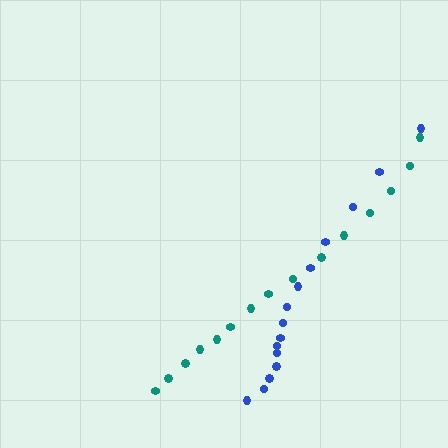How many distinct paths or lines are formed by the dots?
There are 2 distinct paths.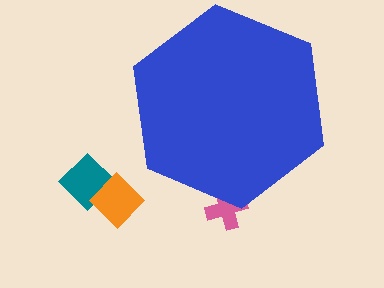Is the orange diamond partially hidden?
No, the orange diamond is fully visible.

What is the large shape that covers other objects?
A blue hexagon.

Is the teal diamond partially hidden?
No, the teal diamond is fully visible.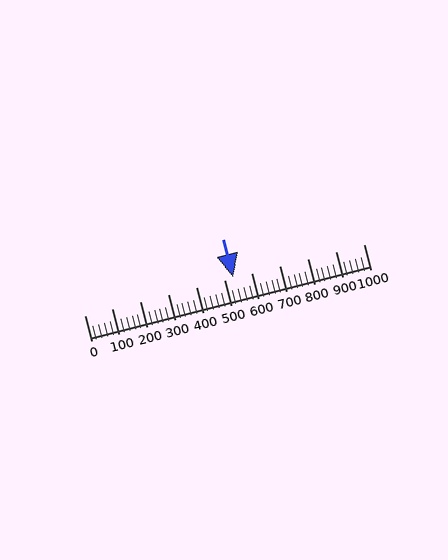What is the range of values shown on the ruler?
The ruler shows values from 0 to 1000.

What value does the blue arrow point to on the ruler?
The blue arrow points to approximately 533.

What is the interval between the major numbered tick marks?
The major tick marks are spaced 100 units apart.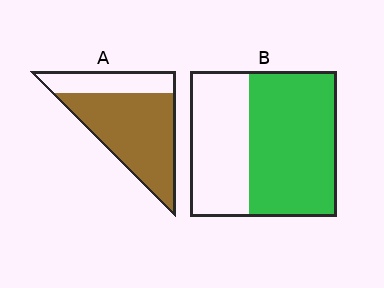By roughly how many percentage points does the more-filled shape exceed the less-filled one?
By roughly 10 percentage points (A over B).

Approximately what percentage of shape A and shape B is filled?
A is approximately 70% and B is approximately 60%.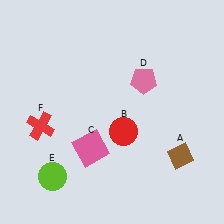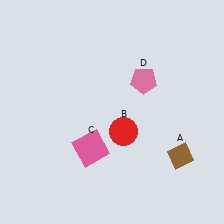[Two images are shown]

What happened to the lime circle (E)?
The lime circle (E) was removed in Image 2. It was in the bottom-left area of Image 1.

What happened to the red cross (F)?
The red cross (F) was removed in Image 2. It was in the bottom-left area of Image 1.